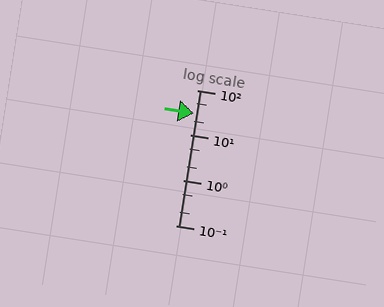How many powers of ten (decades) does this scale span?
The scale spans 3 decades, from 0.1 to 100.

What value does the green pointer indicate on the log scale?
The pointer indicates approximately 31.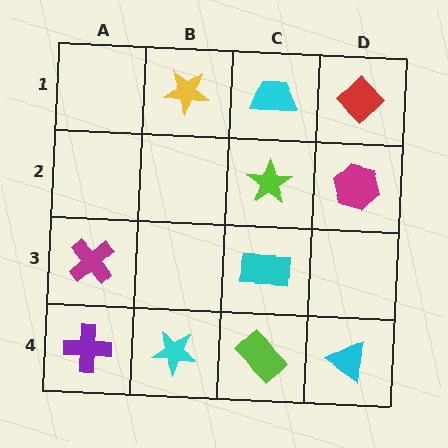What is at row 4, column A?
A purple cross.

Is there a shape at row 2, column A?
No, that cell is empty.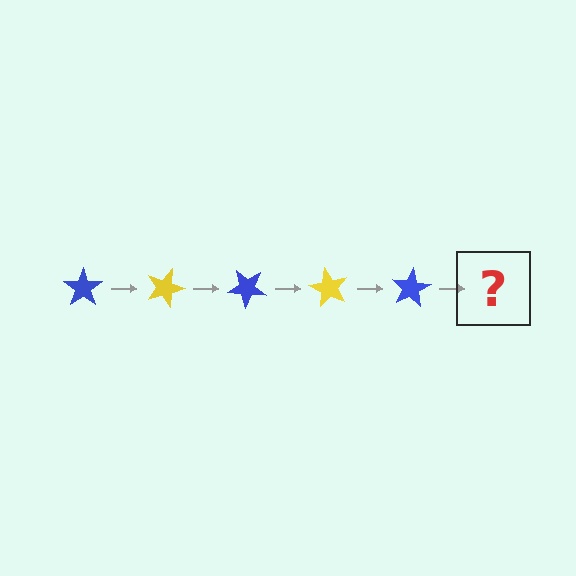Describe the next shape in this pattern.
It should be a yellow star, rotated 100 degrees from the start.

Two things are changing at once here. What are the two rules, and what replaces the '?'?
The two rules are that it rotates 20 degrees each step and the color cycles through blue and yellow. The '?' should be a yellow star, rotated 100 degrees from the start.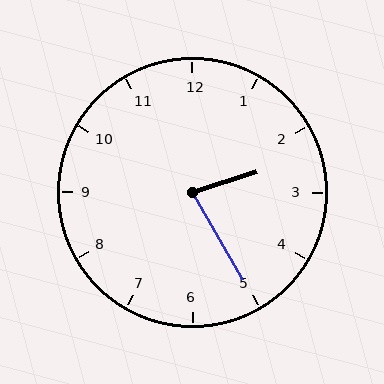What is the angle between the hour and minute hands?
Approximately 78 degrees.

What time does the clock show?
2:25.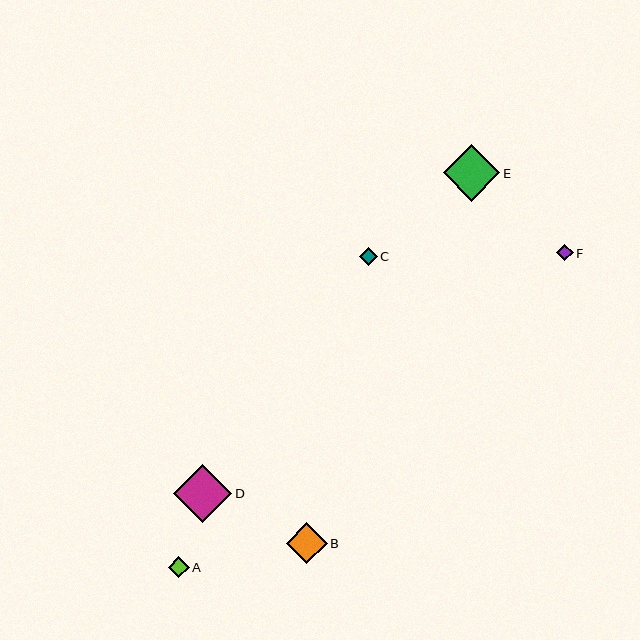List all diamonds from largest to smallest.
From largest to smallest: D, E, B, A, C, F.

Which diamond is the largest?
Diamond D is the largest with a size of approximately 58 pixels.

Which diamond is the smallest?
Diamond F is the smallest with a size of approximately 17 pixels.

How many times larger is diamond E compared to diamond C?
Diamond E is approximately 3.1 times the size of diamond C.